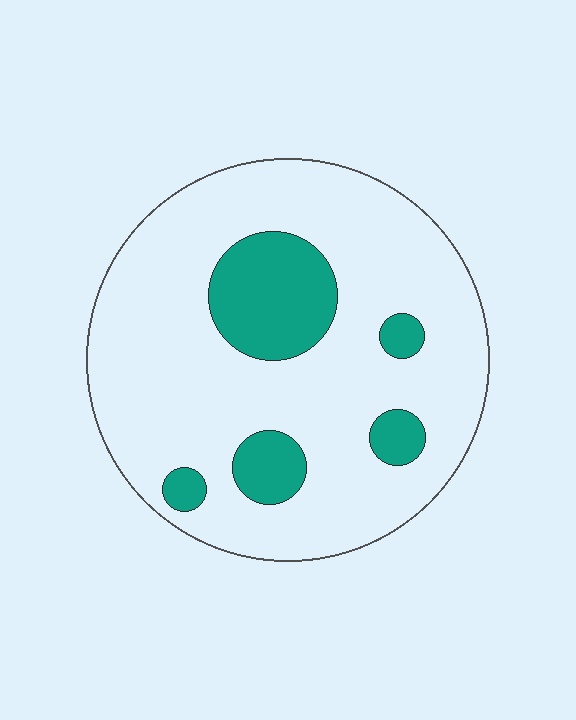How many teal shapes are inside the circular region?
5.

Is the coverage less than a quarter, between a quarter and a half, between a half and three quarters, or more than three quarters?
Less than a quarter.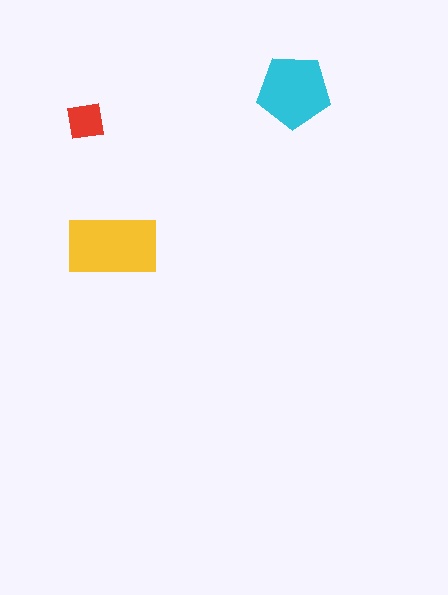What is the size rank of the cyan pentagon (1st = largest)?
2nd.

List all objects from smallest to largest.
The red square, the cyan pentagon, the yellow rectangle.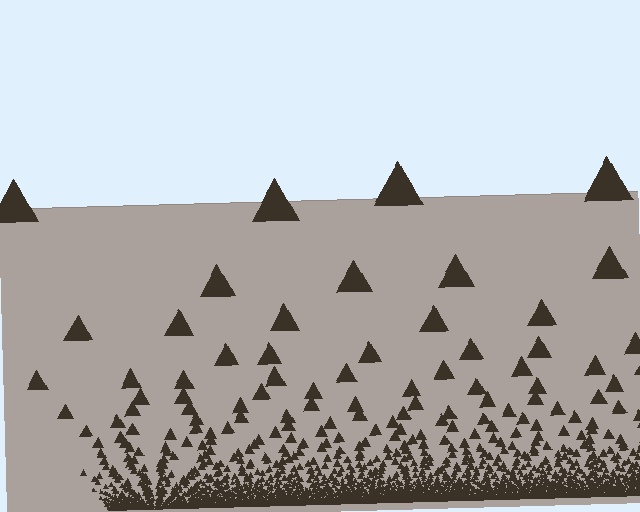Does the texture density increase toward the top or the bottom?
Density increases toward the bottom.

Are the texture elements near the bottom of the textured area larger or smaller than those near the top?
Smaller. The gradient is inverted — elements near the bottom are smaller and denser.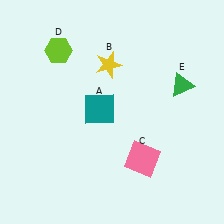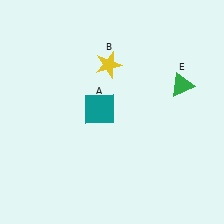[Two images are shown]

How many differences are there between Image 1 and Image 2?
There are 2 differences between the two images.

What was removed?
The lime hexagon (D), the pink square (C) were removed in Image 2.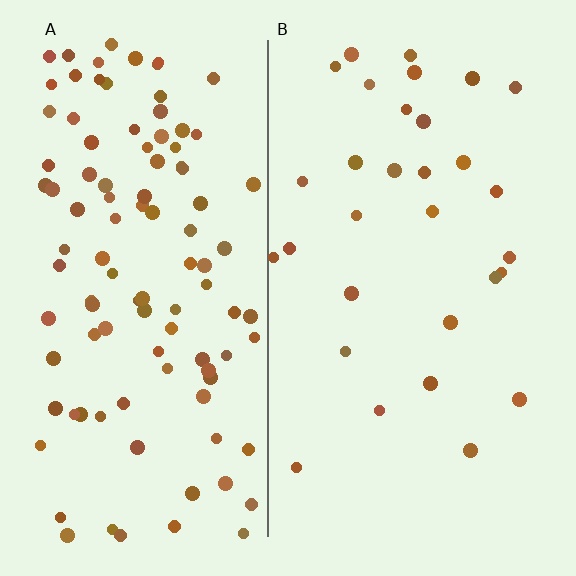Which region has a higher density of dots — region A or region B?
A (the left).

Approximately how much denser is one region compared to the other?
Approximately 3.4× — region A over region B.